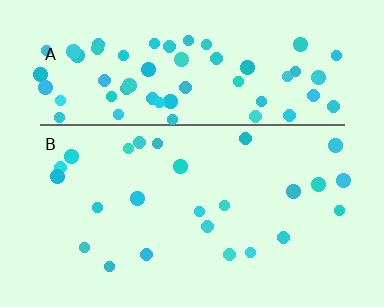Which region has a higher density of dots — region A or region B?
A (the top).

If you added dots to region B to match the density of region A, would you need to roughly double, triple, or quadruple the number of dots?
Approximately triple.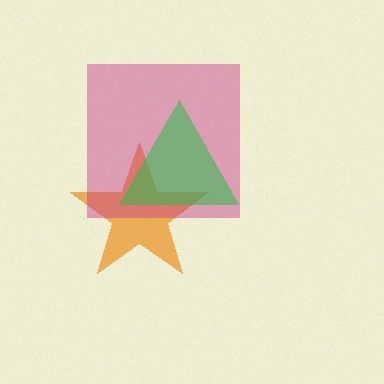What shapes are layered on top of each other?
The layered shapes are: an orange star, a magenta square, a green triangle.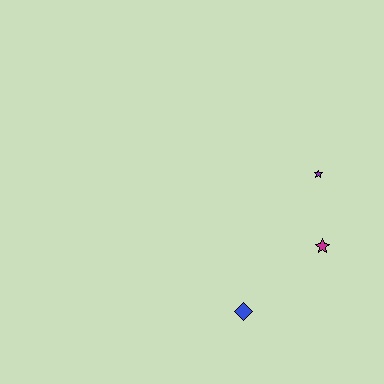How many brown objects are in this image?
There are no brown objects.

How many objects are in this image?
There are 3 objects.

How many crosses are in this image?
There are no crosses.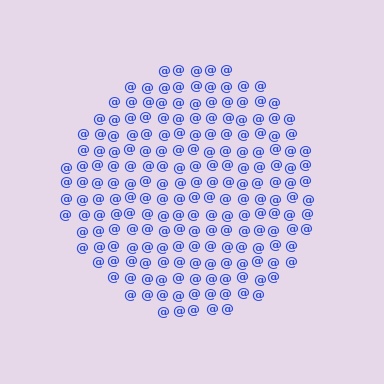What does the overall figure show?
The overall figure shows a circle.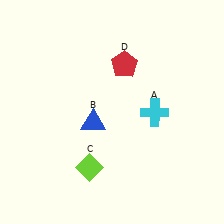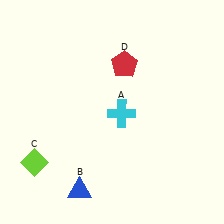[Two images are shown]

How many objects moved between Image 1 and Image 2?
3 objects moved between the two images.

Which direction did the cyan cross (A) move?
The cyan cross (A) moved left.